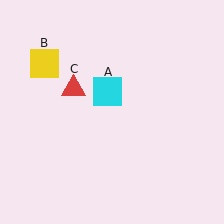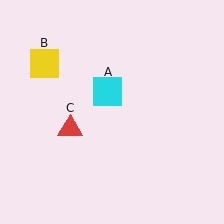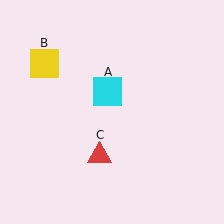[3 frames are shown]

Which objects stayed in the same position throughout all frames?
Cyan square (object A) and yellow square (object B) remained stationary.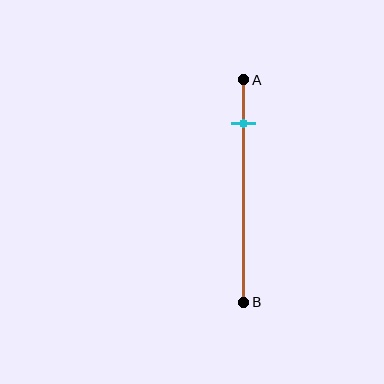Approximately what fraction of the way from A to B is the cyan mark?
The cyan mark is approximately 20% of the way from A to B.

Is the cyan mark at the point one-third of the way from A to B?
No, the mark is at about 20% from A, not at the 33% one-third point.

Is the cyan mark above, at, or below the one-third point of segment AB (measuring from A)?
The cyan mark is above the one-third point of segment AB.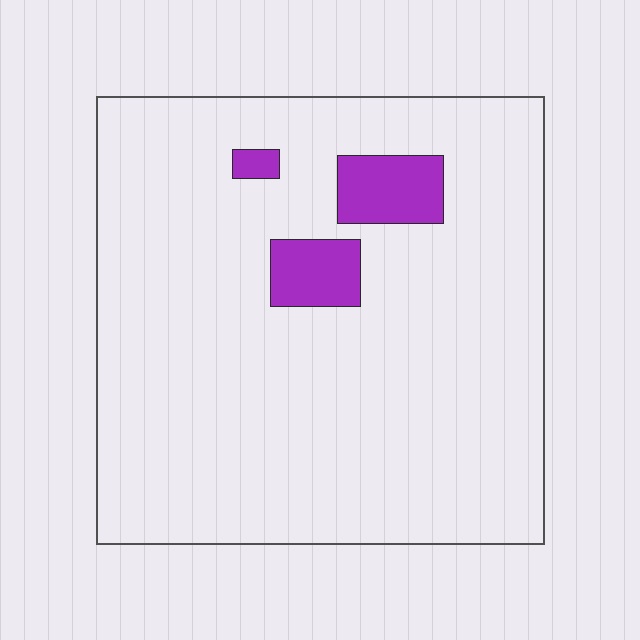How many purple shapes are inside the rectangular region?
3.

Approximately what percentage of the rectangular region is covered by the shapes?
Approximately 5%.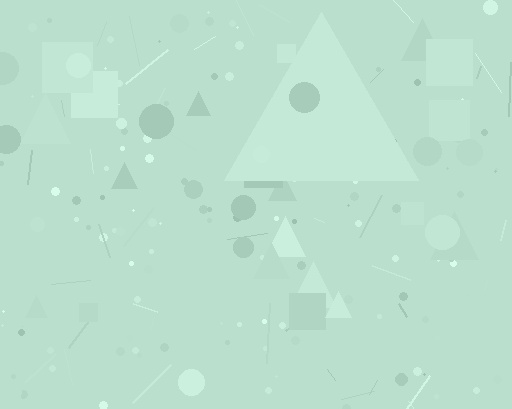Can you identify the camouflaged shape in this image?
The camouflaged shape is a triangle.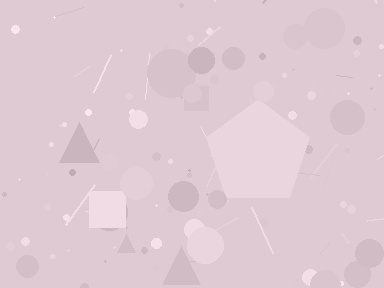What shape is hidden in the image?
A pentagon is hidden in the image.